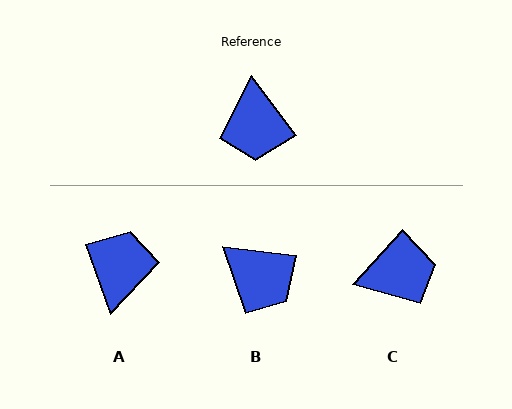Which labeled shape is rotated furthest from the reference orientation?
A, about 164 degrees away.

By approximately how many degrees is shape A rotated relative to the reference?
Approximately 164 degrees counter-clockwise.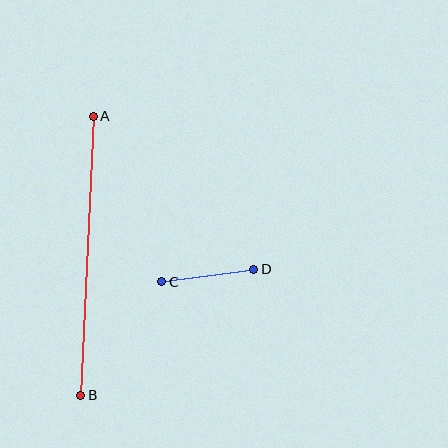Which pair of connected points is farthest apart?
Points A and B are farthest apart.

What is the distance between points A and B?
The distance is approximately 279 pixels.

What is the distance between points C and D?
The distance is approximately 93 pixels.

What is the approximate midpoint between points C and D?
The midpoint is at approximately (208, 275) pixels.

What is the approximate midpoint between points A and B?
The midpoint is at approximately (87, 256) pixels.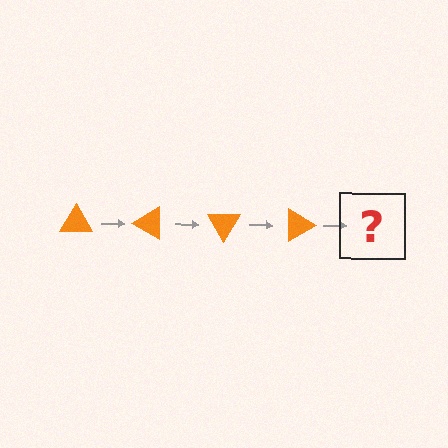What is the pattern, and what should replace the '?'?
The pattern is that the triangle rotates 30 degrees each step. The '?' should be an orange triangle rotated 120 degrees.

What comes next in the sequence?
The next element should be an orange triangle rotated 120 degrees.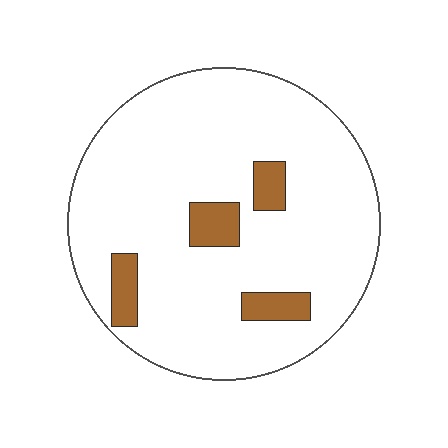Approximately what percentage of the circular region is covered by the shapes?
Approximately 10%.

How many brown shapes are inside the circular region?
4.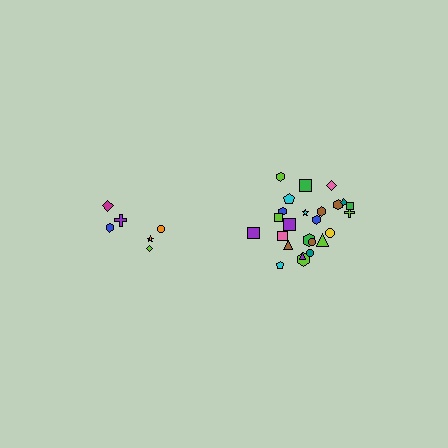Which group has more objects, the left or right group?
The right group.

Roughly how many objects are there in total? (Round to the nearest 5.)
Roughly 30 objects in total.